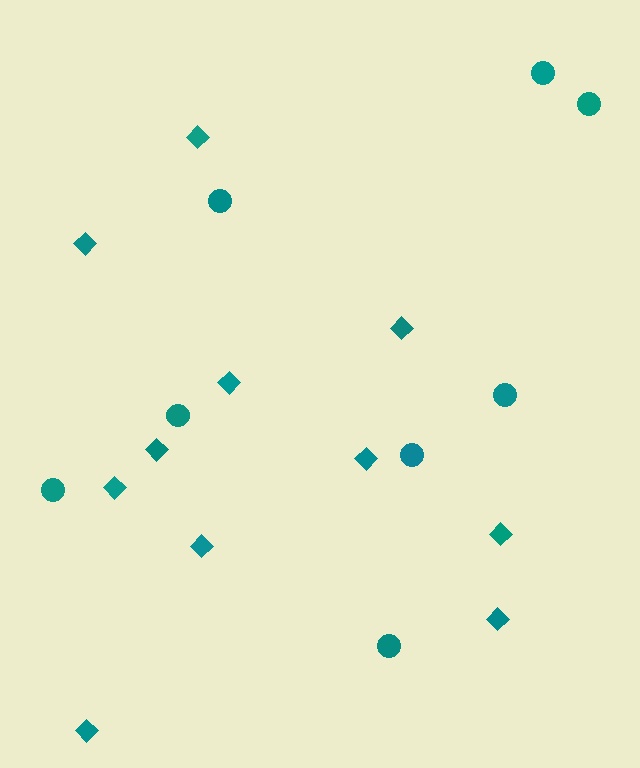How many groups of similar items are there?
There are 2 groups: one group of circles (8) and one group of diamonds (11).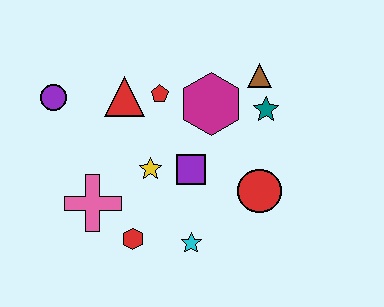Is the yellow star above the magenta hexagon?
No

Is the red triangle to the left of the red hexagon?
Yes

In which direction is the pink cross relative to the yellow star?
The pink cross is to the left of the yellow star.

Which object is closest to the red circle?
The purple square is closest to the red circle.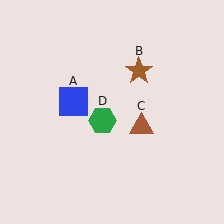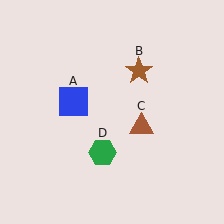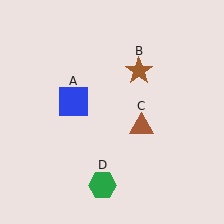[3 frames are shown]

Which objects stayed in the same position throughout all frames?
Blue square (object A) and brown star (object B) and brown triangle (object C) remained stationary.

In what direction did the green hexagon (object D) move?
The green hexagon (object D) moved down.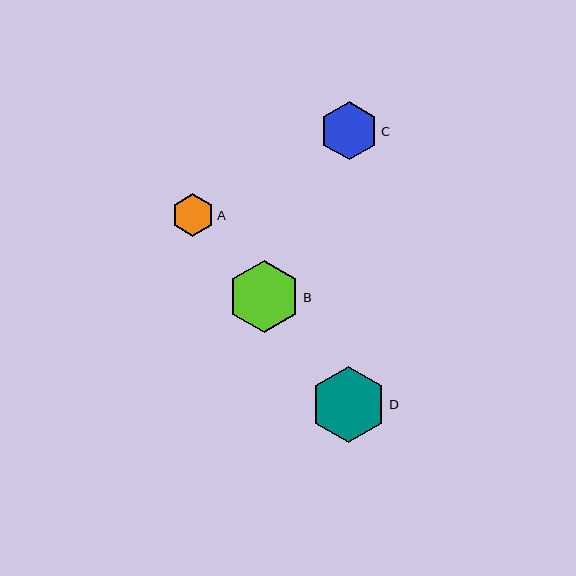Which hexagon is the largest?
Hexagon D is the largest with a size of approximately 76 pixels.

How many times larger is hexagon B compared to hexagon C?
Hexagon B is approximately 1.2 times the size of hexagon C.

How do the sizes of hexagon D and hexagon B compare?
Hexagon D and hexagon B are approximately the same size.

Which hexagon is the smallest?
Hexagon A is the smallest with a size of approximately 43 pixels.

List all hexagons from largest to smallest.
From largest to smallest: D, B, C, A.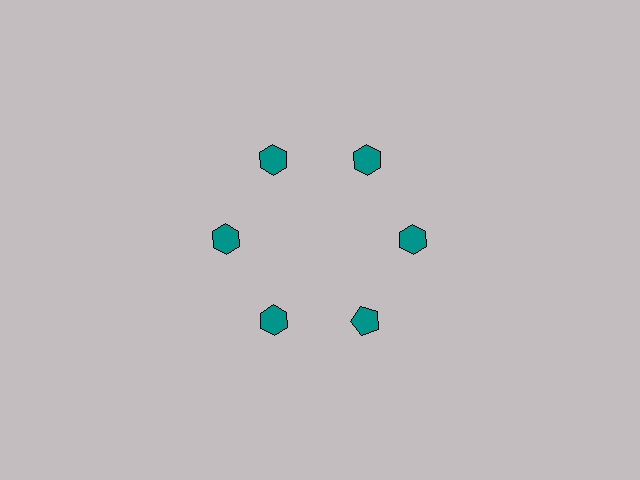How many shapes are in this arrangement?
There are 6 shapes arranged in a ring pattern.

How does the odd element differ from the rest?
It has a different shape: pentagon instead of hexagon.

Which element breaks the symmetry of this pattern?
The teal pentagon at roughly the 5 o'clock position breaks the symmetry. All other shapes are teal hexagons.